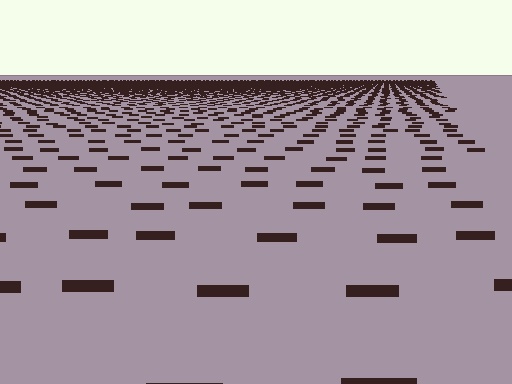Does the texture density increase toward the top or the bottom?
Density increases toward the top.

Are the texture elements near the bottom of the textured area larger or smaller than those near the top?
Larger. Near the bottom, elements are closer to the viewer and appear at a bigger on-screen size.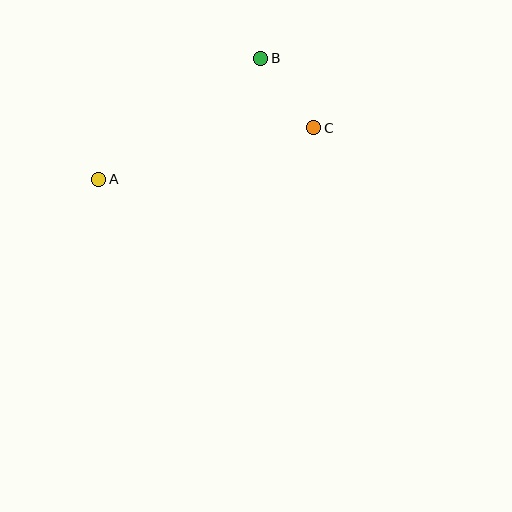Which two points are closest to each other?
Points B and C are closest to each other.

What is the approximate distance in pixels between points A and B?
The distance between A and B is approximately 202 pixels.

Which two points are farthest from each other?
Points A and C are farthest from each other.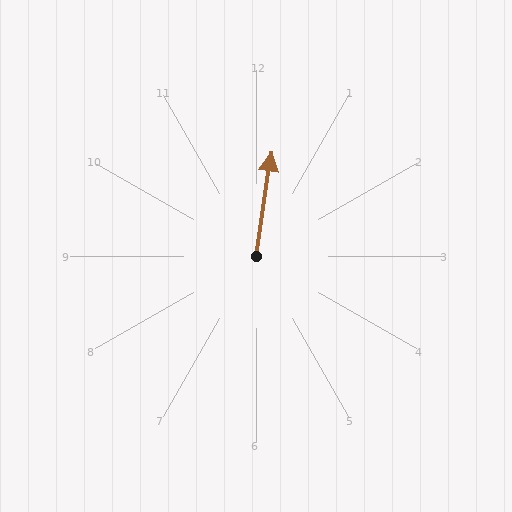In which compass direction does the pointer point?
North.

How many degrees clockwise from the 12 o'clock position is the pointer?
Approximately 8 degrees.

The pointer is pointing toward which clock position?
Roughly 12 o'clock.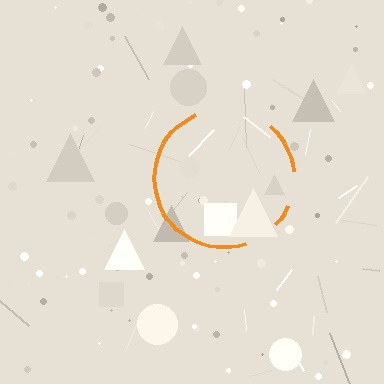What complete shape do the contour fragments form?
The contour fragments form a circle.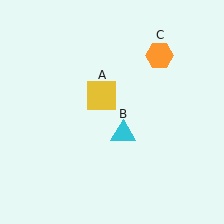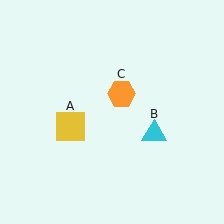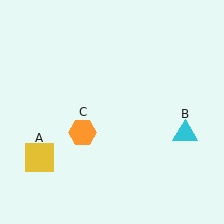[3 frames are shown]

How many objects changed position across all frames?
3 objects changed position: yellow square (object A), cyan triangle (object B), orange hexagon (object C).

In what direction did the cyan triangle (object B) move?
The cyan triangle (object B) moved right.